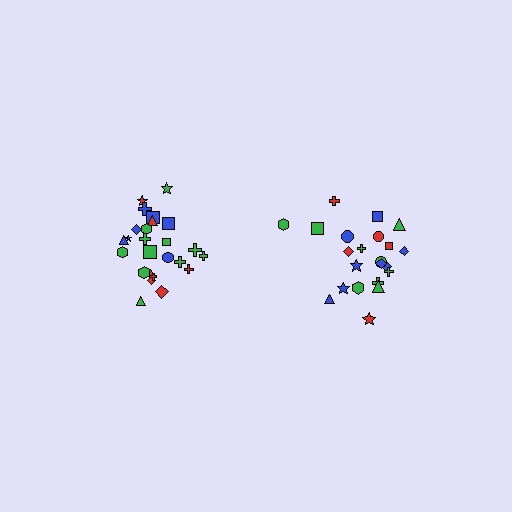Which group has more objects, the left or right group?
The left group.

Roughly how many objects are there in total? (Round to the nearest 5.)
Roughly 45 objects in total.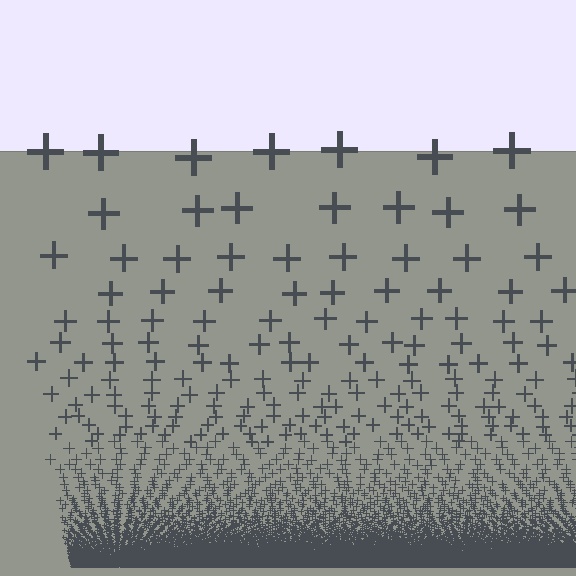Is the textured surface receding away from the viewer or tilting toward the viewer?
The surface appears to tilt toward the viewer. Texture elements get larger and sparser toward the top.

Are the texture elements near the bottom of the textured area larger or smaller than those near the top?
Smaller. The gradient is inverted — elements near the bottom are smaller and denser.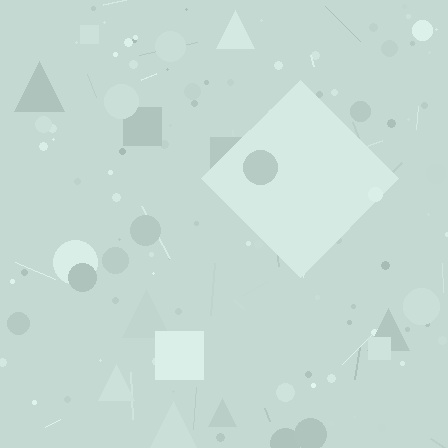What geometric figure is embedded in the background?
A diamond is embedded in the background.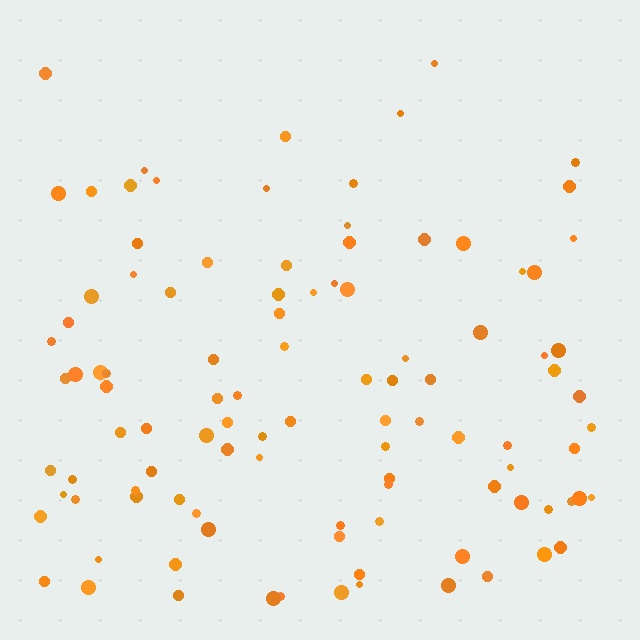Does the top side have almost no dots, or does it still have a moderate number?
Still a moderate number, just noticeably fewer than the bottom.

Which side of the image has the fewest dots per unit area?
The top.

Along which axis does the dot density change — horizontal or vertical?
Vertical.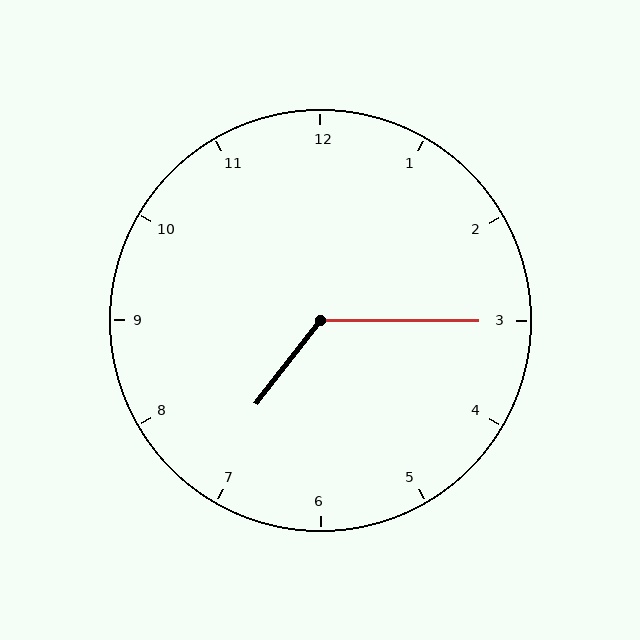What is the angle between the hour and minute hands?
Approximately 128 degrees.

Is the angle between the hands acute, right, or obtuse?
It is obtuse.